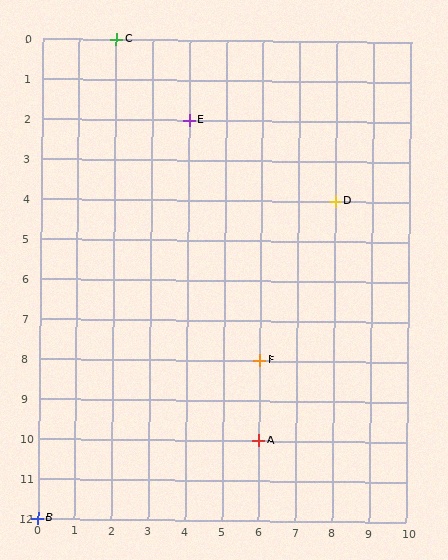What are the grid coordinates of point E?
Point E is at grid coordinates (4, 2).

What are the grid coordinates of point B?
Point B is at grid coordinates (0, 12).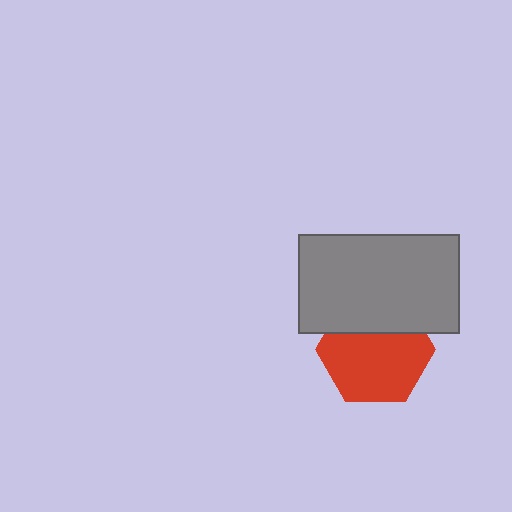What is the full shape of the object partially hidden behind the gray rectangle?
The partially hidden object is a red hexagon.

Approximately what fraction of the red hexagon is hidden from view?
Roughly 31% of the red hexagon is hidden behind the gray rectangle.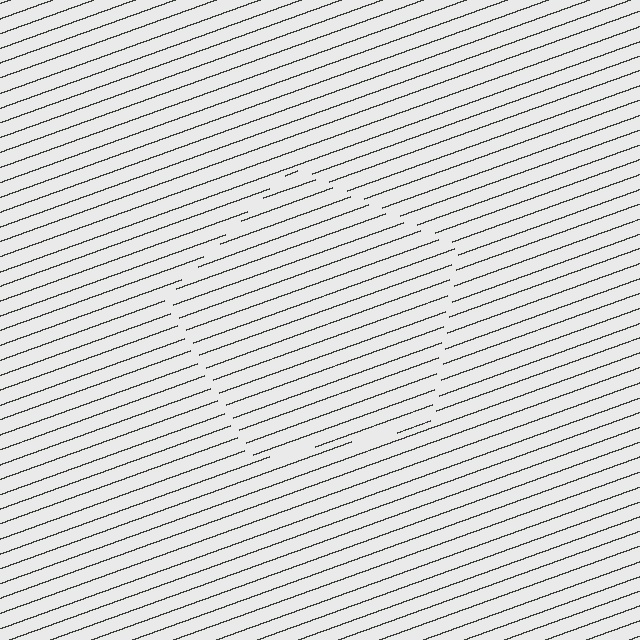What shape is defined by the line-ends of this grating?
An illusory pentagon. The interior of the shape contains the same grating, shifted by half a period — the contour is defined by the phase discontinuity where line-ends from the inner and outer gratings abut.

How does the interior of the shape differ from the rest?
The interior of the shape contains the same grating, shifted by half a period — the contour is defined by the phase discontinuity where line-ends from the inner and outer gratings abut.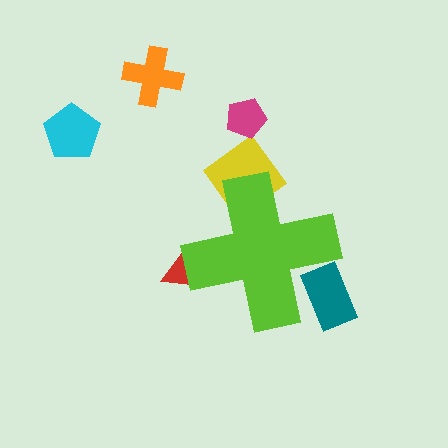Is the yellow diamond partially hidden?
Yes, the yellow diamond is partially hidden behind the lime cross.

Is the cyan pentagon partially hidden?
No, the cyan pentagon is fully visible.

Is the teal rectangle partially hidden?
Yes, the teal rectangle is partially hidden behind the lime cross.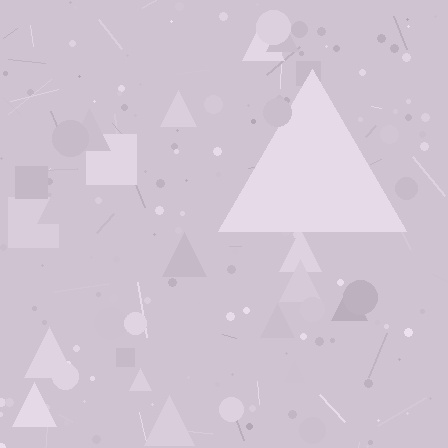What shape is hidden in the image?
A triangle is hidden in the image.